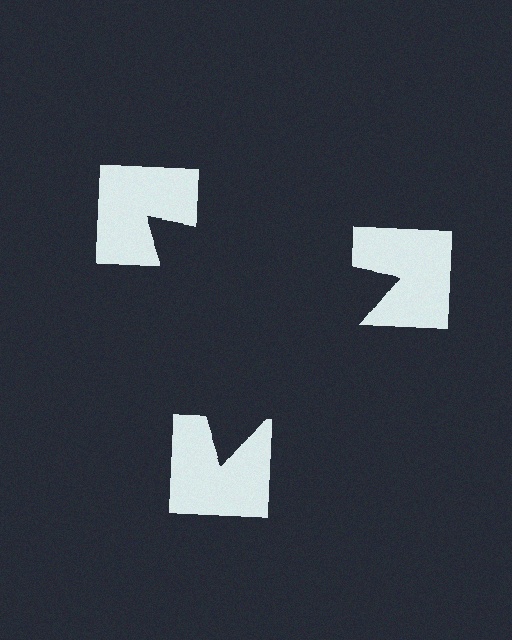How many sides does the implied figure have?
3 sides.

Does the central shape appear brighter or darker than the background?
It typically appears slightly darker than the background, even though no actual brightness change is drawn.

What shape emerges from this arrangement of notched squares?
An illusory triangle — its edges are inferred from the aligned wedge cuts in the notched squares, not physically drawn.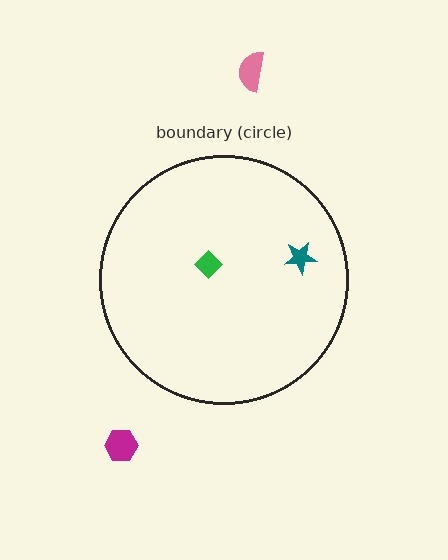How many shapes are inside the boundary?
2 inside, 2 outside.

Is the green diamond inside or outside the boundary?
Inside.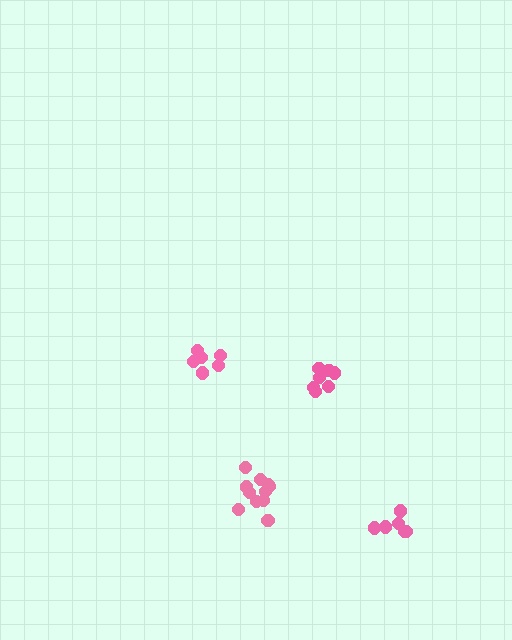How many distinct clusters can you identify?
There are 4 distinct clusters.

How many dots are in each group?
Group 1: 6 dots, Group 2: 11 dots, Group 3: 7 dots, Group 4: 6 dots (30 total).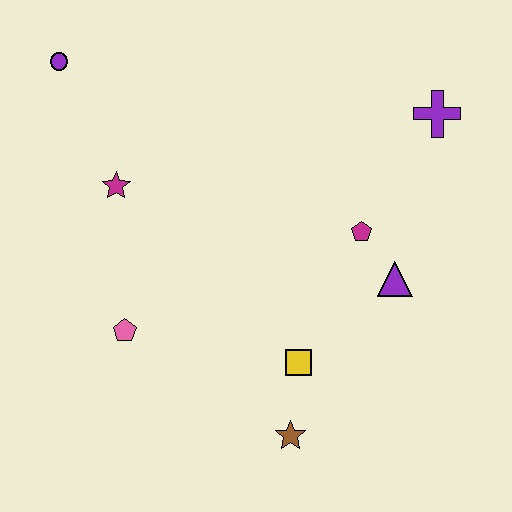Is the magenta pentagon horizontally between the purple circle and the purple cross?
Yes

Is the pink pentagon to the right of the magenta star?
Yes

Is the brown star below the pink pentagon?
Yes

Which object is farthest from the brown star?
The purple circle is farthest from the brown star.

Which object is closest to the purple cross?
The magenta pentagon is closest to the purple cross.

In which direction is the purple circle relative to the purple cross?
The purple circle is to the left of the purple cross.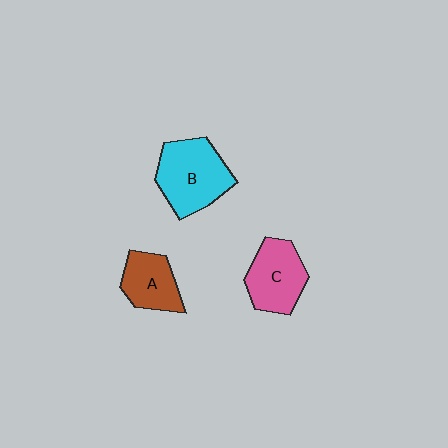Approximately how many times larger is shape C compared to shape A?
Approximately 1.2 times.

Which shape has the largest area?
Shape B (cyan).